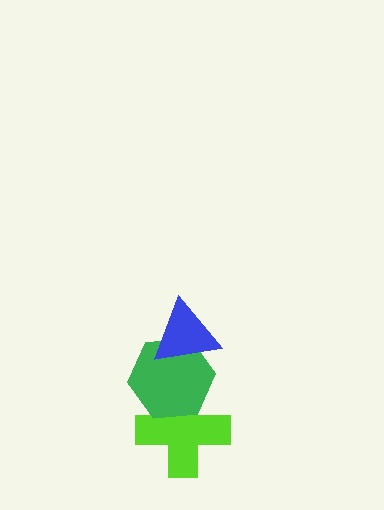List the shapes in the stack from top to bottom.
From top to bottom: the blue triangle, the green hexagon, the lime cross.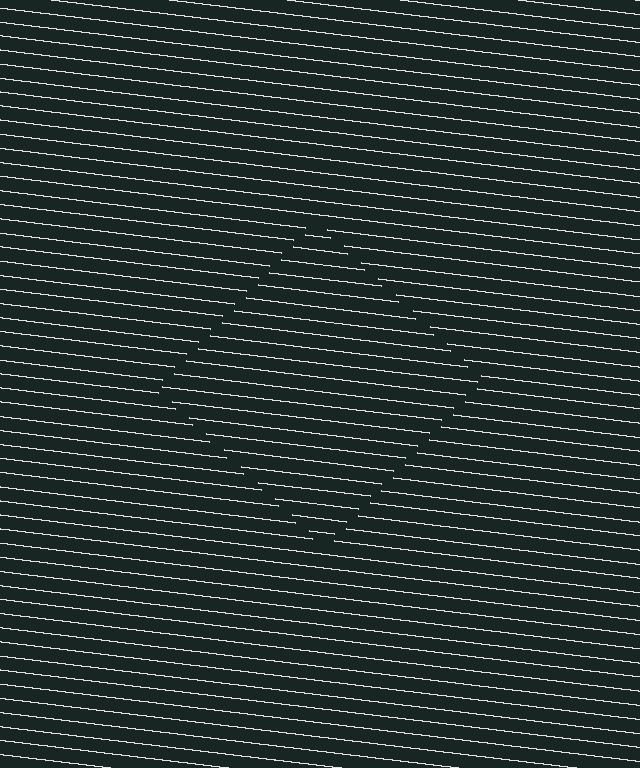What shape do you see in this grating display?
An illusory square. The interior of the shape contains the same grating, shifted by half a period — the contour is defined by the phase discontinuity where line-ends from the inner and outer gratings abut.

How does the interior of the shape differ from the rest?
The interior of the shape contains the same grating, shifted by half a period — the contour is defined by the phase discontinuity where line-ends from the inner and outer gratings abut.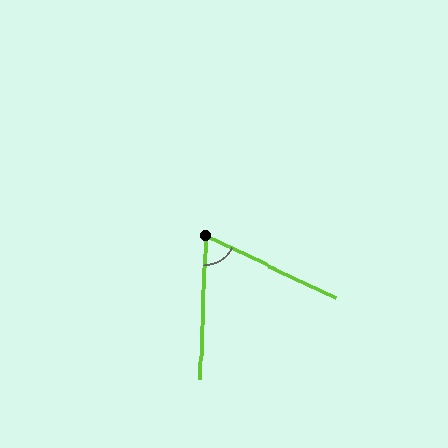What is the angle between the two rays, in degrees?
Approximately 66 degrees.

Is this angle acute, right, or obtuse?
It is acute.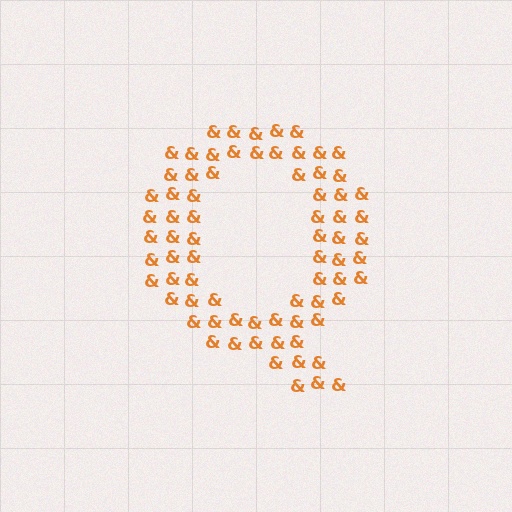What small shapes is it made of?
It is made of small ampersands.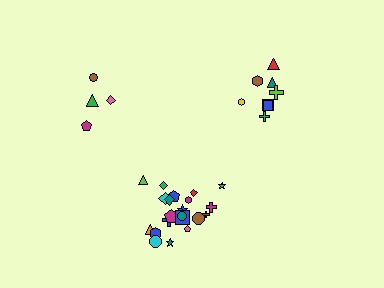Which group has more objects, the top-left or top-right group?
The top-right group.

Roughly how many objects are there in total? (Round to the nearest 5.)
Roughly 35 objects in total.